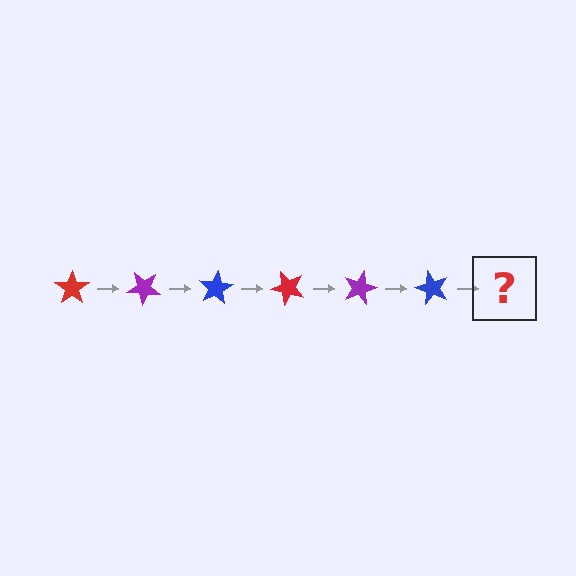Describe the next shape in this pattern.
It should be a red star, rotated 240 degrees from the start.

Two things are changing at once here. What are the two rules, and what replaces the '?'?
The two rules are that it rotates 40 degrees each step and the color cycles through red, purple, and blue. The '?' should be a red star, rotated 240 degrees from the start.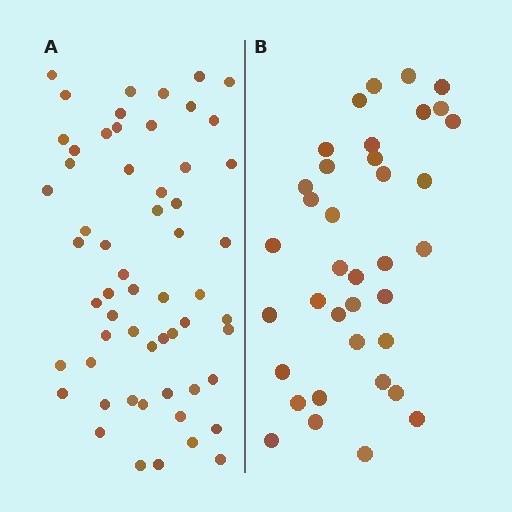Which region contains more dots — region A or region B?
Region A (the left region) has more dots.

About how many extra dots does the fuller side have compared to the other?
Region A has approximately 20 more dots than region B.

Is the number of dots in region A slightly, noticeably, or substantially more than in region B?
Region A has substantially more. The ratio is roughly 1.6 to 1.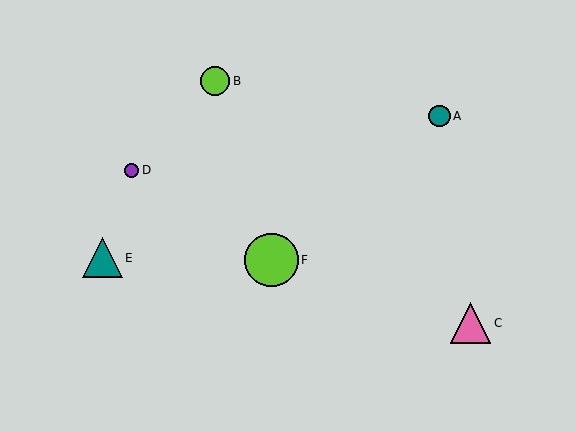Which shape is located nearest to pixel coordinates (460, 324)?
The pink triangle (labeled C) at (471, 323) is nearest to that location.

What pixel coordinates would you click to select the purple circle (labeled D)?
Click at (132, 170) to select the purple circle D.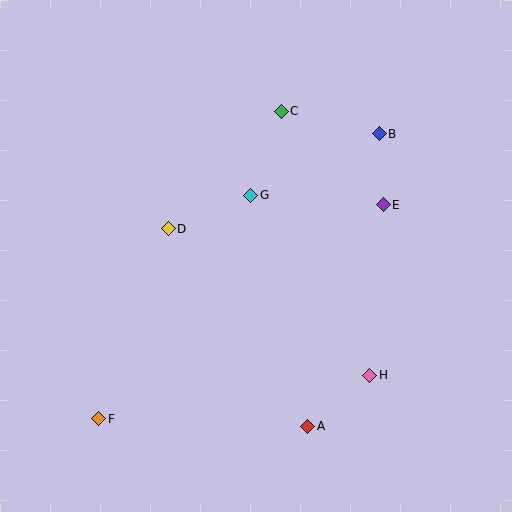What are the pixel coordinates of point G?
Point G is at (251, 195).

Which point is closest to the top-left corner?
Point D is closest to the top-left corner.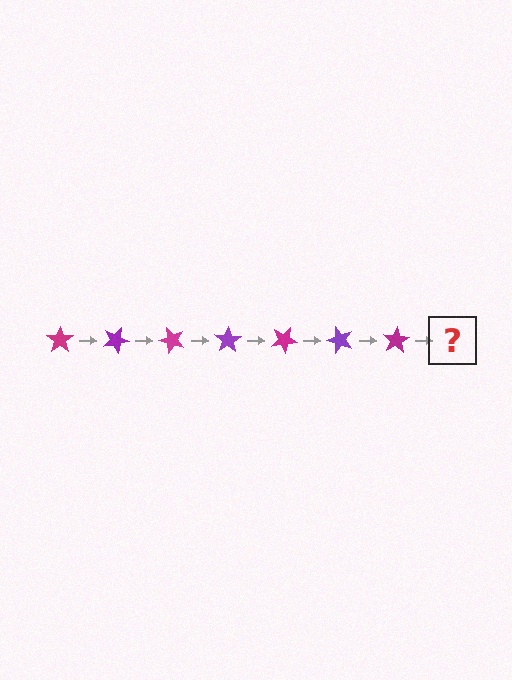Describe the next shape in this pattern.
It should be a purple star, rotated 175 degrees from the start.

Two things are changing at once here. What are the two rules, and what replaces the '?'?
The two rules are that it rotates 25 degrees each step and the color cycles through magenta and purple. The '?' should be a purple star, rotated 175 degrees from the start.